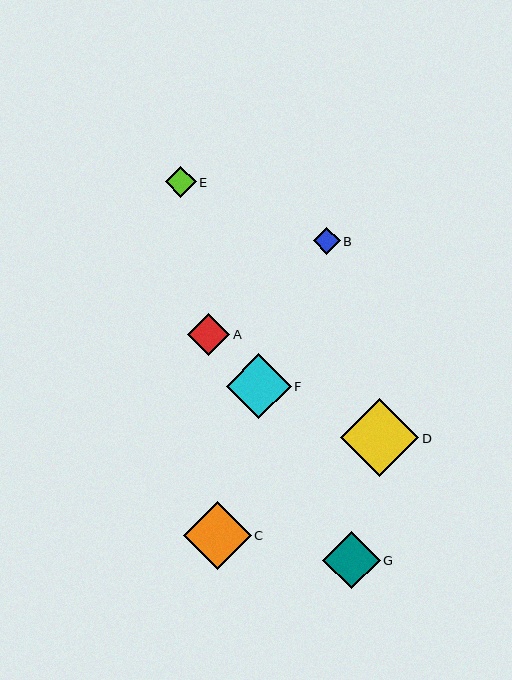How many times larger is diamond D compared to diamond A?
Diamond D is approximately 1.8 times the size of diamond A.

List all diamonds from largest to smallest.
From largest to smallest: D, C, F, G, A, E, B.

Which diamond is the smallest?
Diamond B is the smallest with a size of approximately 27 pixels.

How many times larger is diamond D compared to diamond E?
Diamond D is approximately 2.5 times the size of diamond E.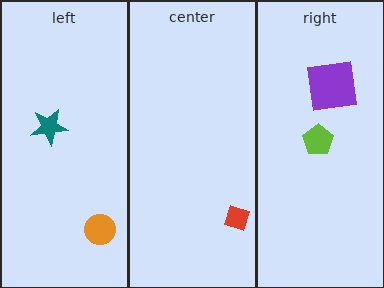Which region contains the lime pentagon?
The right region.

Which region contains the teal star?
The left region.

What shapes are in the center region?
The red diamond.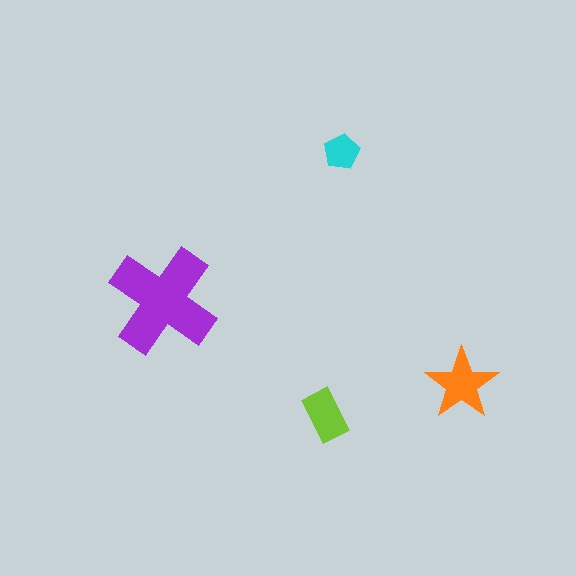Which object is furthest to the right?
The orange star is rightmost.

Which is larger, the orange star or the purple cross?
The purple cross.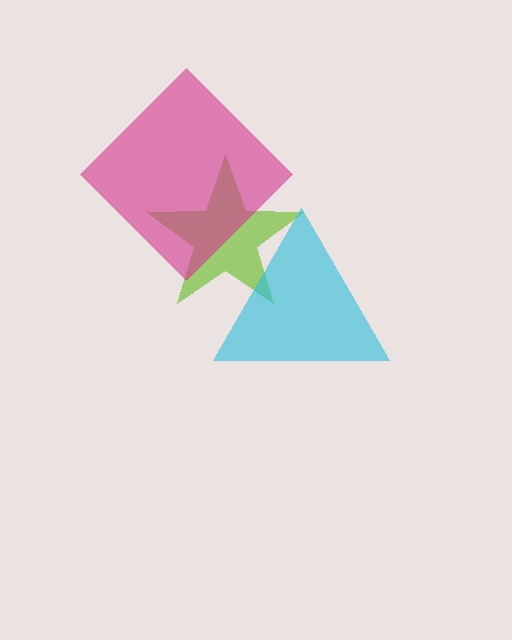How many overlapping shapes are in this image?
There are 3 overlapping shapes in the image.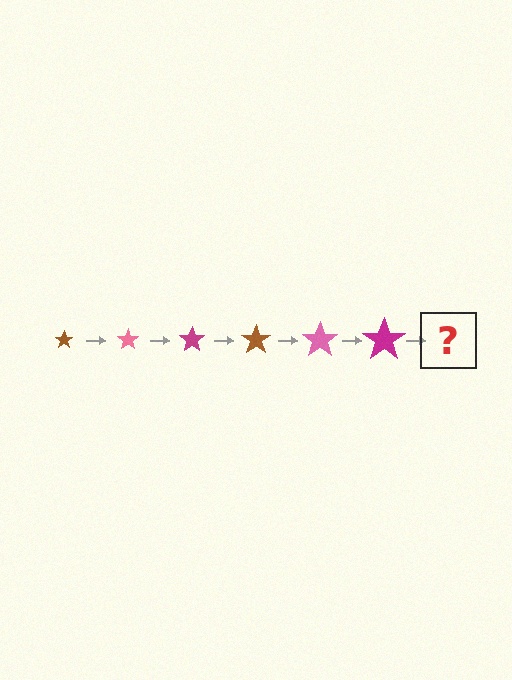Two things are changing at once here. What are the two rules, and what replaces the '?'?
The two rules are that the star grows larger each step and the color cycles through brown, pink, and magenta. The '?' should be a brown star, larger than the previous one.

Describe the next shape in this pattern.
It should be a brown star, larger than the previous one.